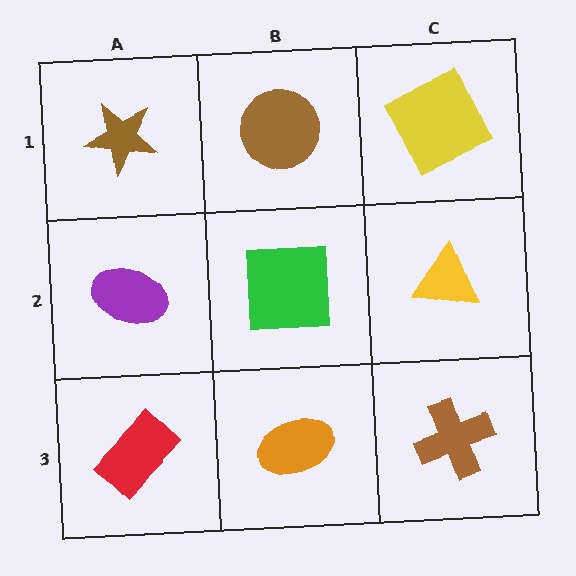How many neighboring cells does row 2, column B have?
4.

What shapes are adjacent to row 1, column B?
A green square (row 2, column B), a brown star (row 1, column A), a yellow square (row 1, column C).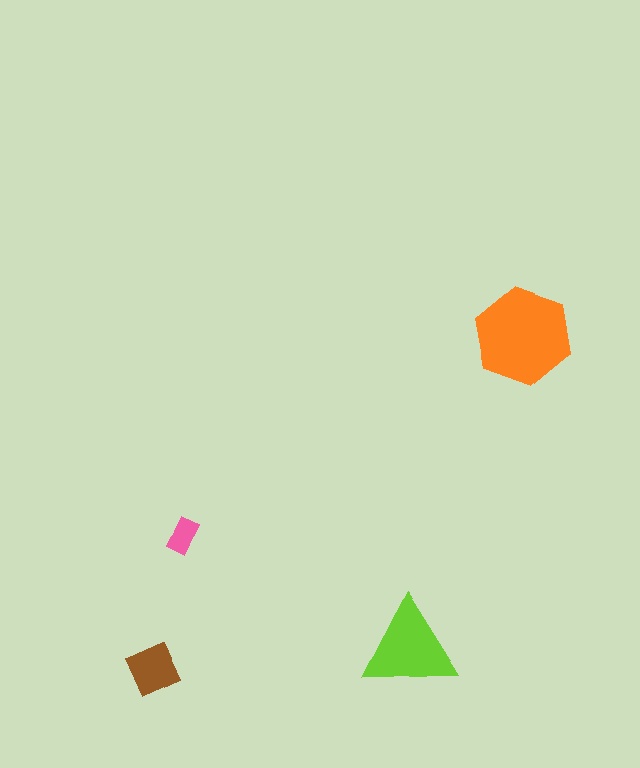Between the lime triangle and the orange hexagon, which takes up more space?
The orange hexagon.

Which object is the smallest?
The pink rectangle.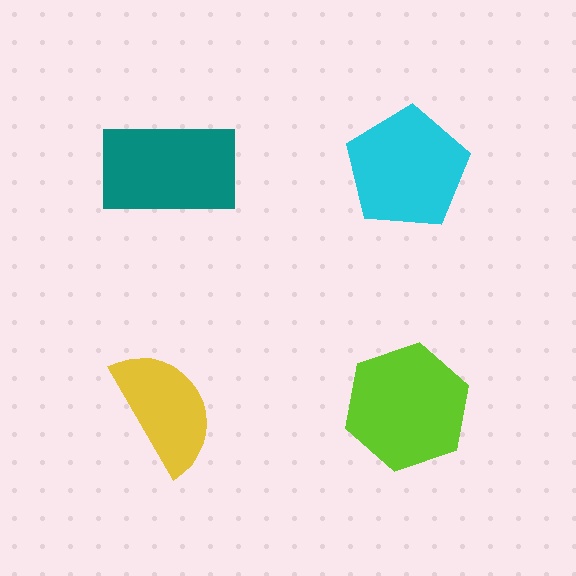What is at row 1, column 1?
A teal rectangle.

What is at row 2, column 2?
A lime hexagon.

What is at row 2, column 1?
A yellow semicircle.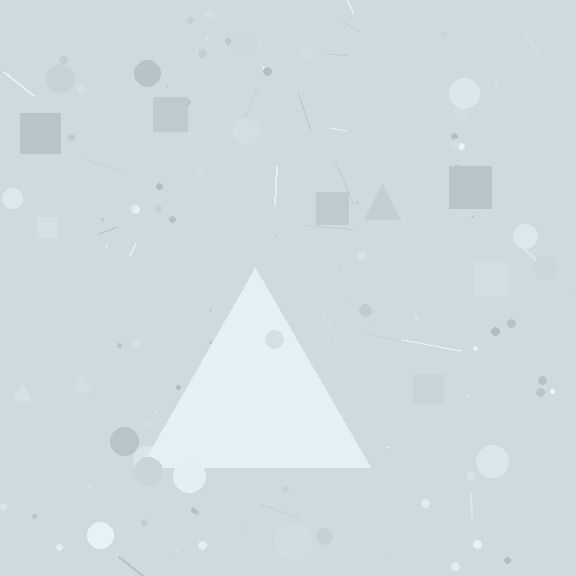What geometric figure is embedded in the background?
A triangle is embedded in the background.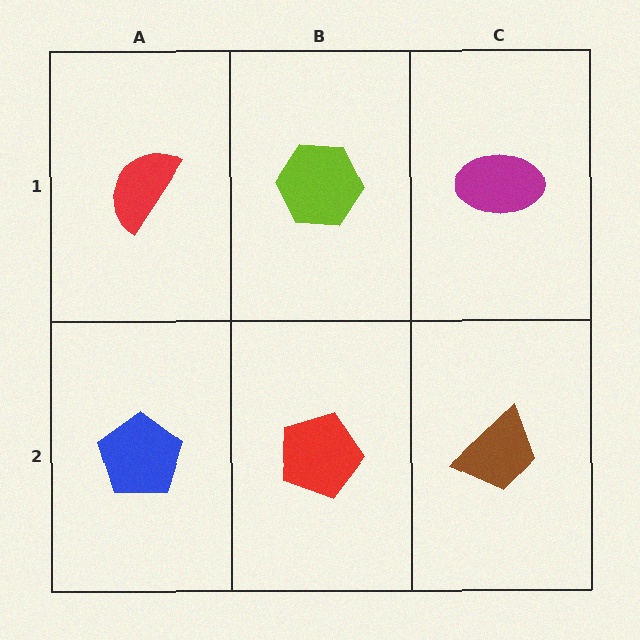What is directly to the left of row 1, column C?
A lime hexagon.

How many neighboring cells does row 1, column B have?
3.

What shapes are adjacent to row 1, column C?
A brown trapezoid (row 2, column C), a lime hexagon (row 1, column B).